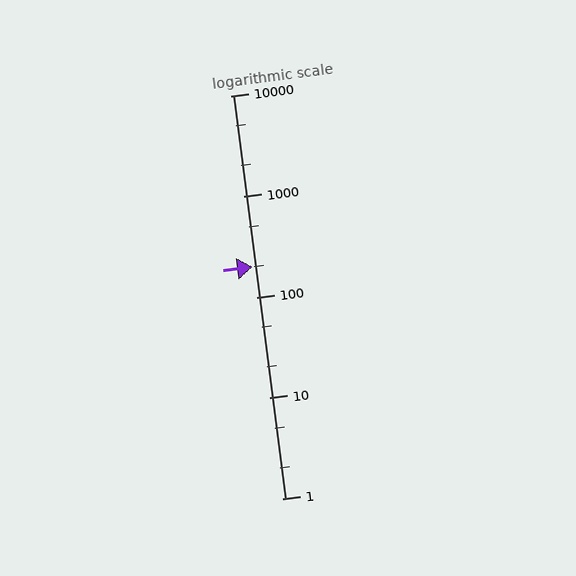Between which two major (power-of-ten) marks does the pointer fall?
The pointer is between 100 and 1000.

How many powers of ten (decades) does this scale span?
The scale spans 4 decades, from 1 to 10000.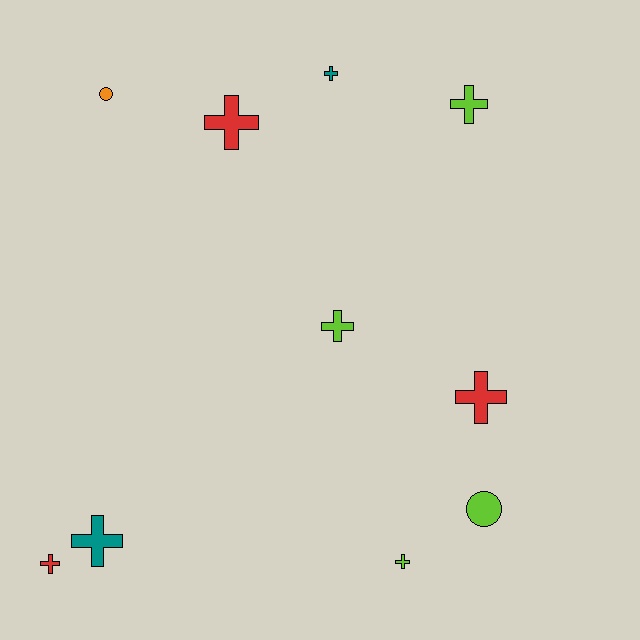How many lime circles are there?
There is 1 lime circle.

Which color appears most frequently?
Lime, with 4 objects.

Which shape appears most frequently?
Cross, with 8 objects.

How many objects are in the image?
There are 10 objects.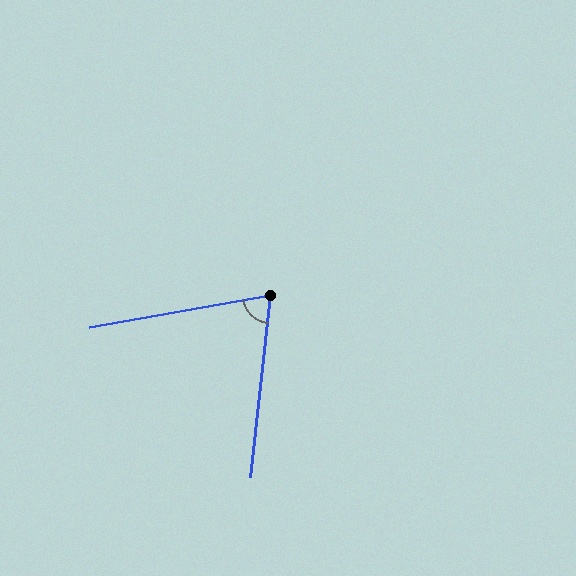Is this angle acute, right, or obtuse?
It is acute.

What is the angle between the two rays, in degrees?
Approximately 74 degrees.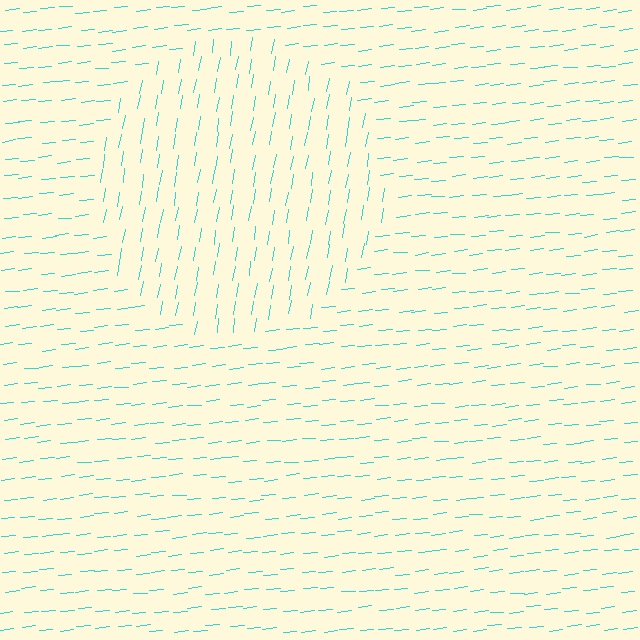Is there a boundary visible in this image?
Yes, there is a texture boundary formed by a change in line orientation.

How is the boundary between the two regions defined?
The boundary is defined purely by a change in line orientation (approximately 74 degrees difference). All lines are the same color and thickness.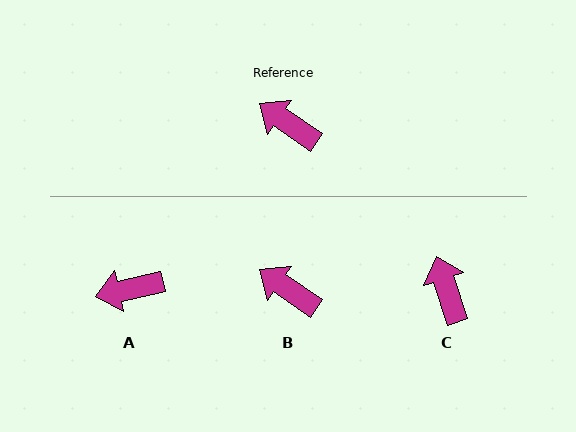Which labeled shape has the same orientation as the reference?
B.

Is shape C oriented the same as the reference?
No, it is off by about 38 degrees.